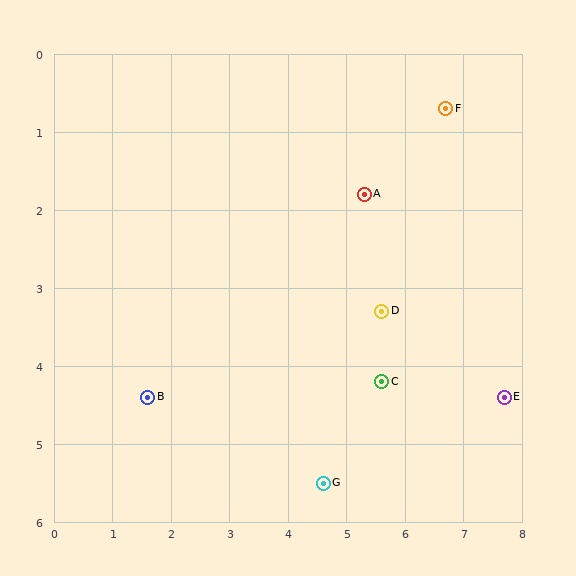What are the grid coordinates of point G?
Point G is at approximately (4.6, 5.5).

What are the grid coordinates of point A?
Point A is at approximately (5.3, 1.8).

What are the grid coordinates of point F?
Point F is at approximately (6.7, 0.7).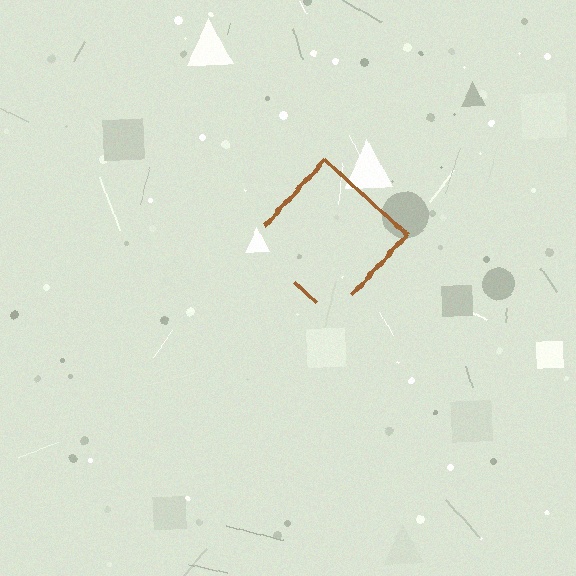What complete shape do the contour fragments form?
The contour fragments form a diamond.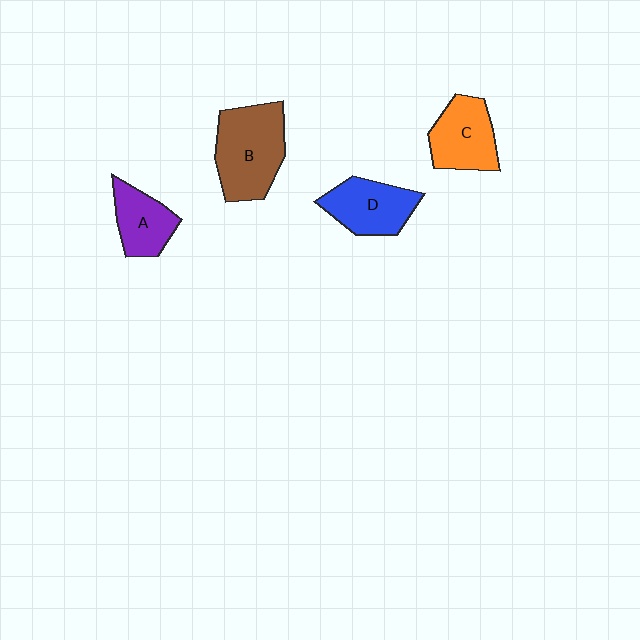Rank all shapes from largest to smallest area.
From largest to smallest: B (brown), C (orange), D (blue), A (purple).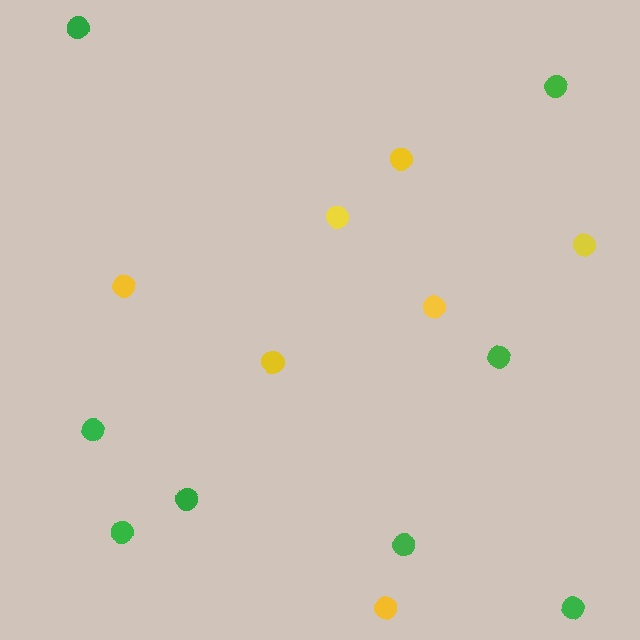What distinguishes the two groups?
There are 2 groups: one group of yellow circles (7) and one group of green circles (8).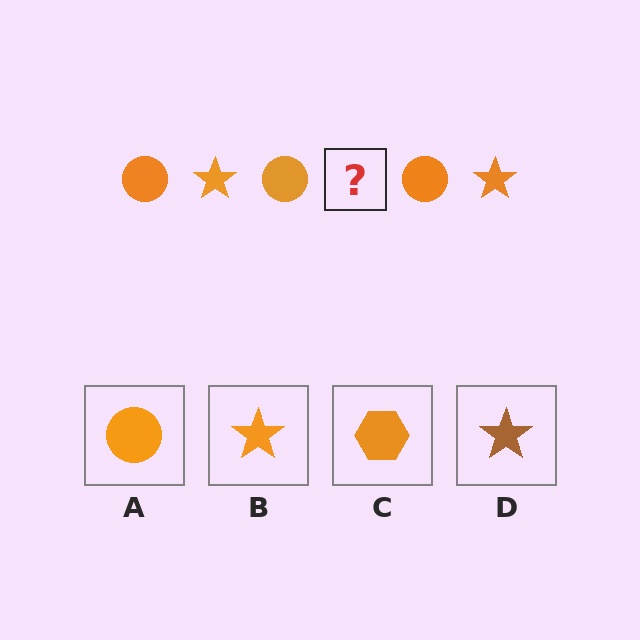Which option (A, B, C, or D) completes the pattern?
B.